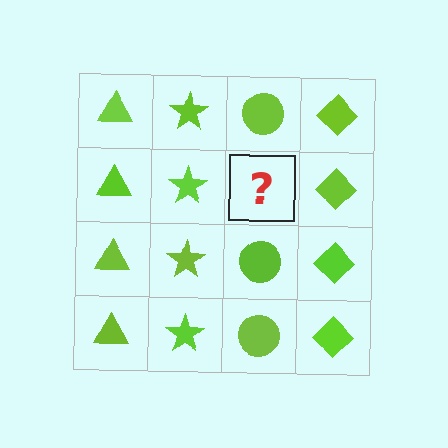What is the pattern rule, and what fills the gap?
The rule is that each column has a consistent shape. The gap should be filled with a lime circle.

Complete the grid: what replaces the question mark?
The question mark should be replaced with a lime circle.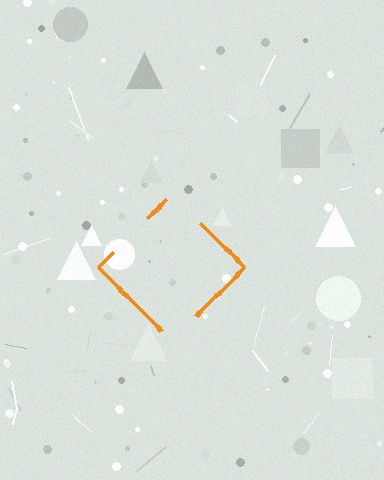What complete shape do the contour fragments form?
The contour fragments form a diamond.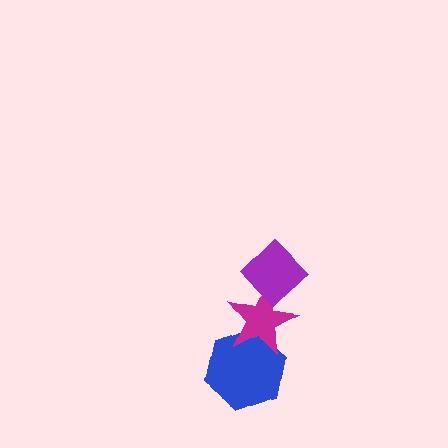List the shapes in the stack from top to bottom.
From top to bottom: the purple diamond, the magenta star, the blue hexagon.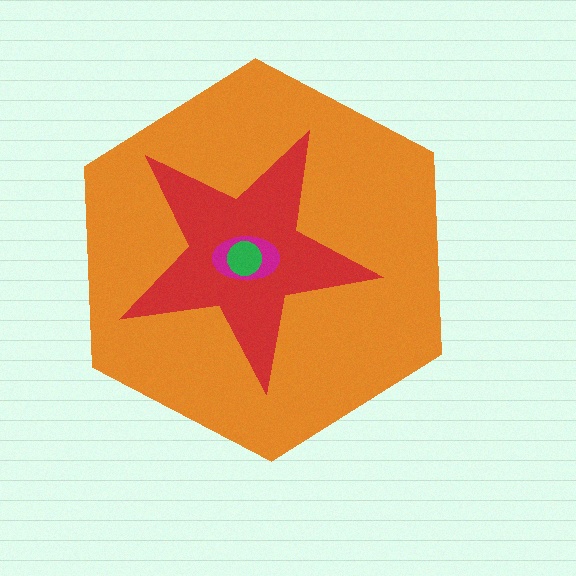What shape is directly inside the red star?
The magenta ellipse.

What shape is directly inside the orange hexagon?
The red star.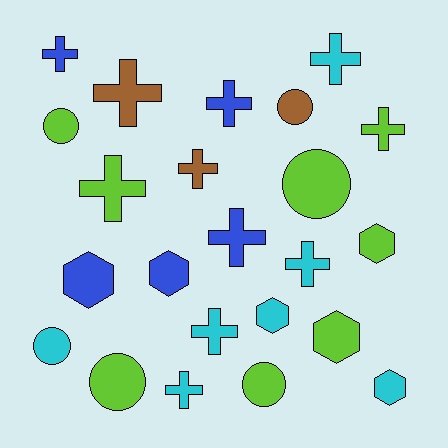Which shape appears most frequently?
Cross, with 11 objects.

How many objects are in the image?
There are 23 objects.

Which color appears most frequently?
Lime, with 8 objects.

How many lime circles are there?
There are 4 lime circles.